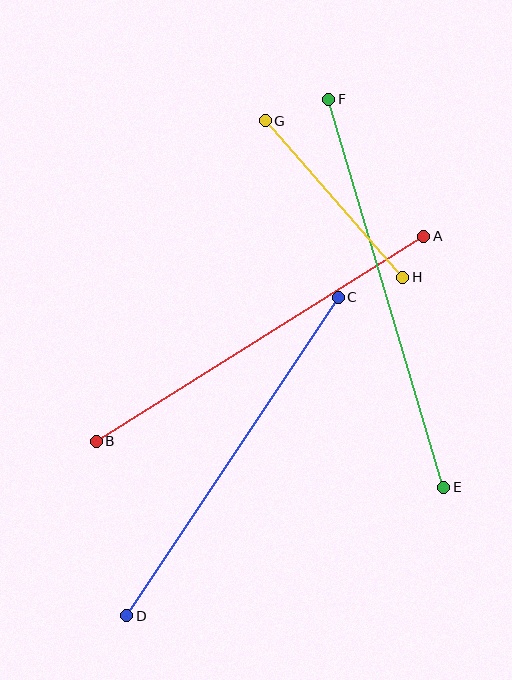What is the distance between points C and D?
The distance is approximately 383 pixels.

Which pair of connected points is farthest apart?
Points E and F are farthest apart.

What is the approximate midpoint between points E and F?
The midpoint is at approximately (386, 293) pixels.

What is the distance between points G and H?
The distance is approximately 208 pixels.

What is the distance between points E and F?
The distance is approximately 405 pixels.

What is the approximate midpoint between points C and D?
The midpoint is at approximately (232, 456) pixels.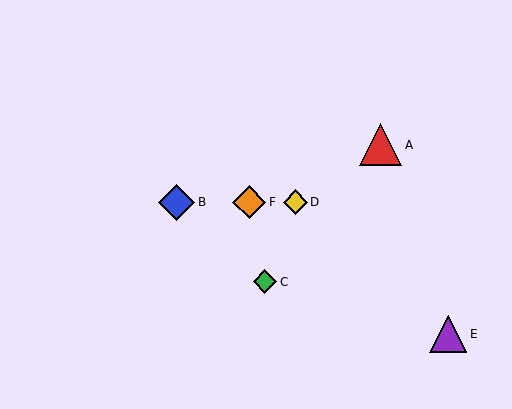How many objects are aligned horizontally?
3 objects (B, D, F) are aligned horizontally.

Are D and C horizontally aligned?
No, D is at y≈202 and C is at y≈282.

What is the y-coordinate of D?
Object D is at y≈202.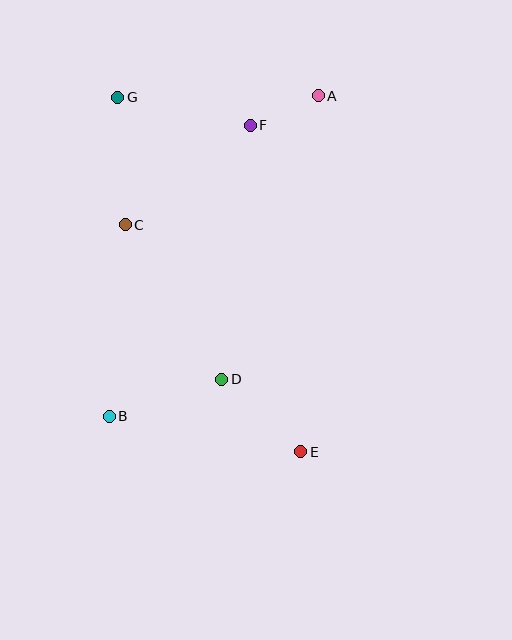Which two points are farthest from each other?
Points E and G are farthest from each other.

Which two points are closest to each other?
Points A and F are closest to each other.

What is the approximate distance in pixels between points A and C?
The distance between A and C is approximately 232 pixels.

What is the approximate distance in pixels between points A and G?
The distance between A and G is approximately 200 pixels.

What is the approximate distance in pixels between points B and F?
The distance between B and F is approximately 323 pixels.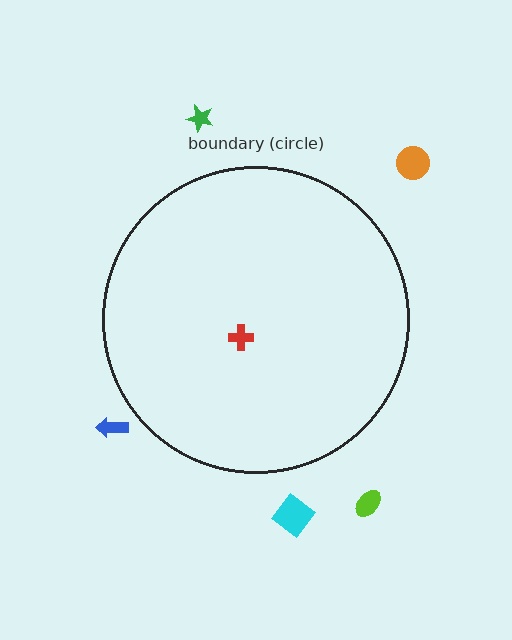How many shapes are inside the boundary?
1 inside, 5 outside.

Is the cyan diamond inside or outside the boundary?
Outside.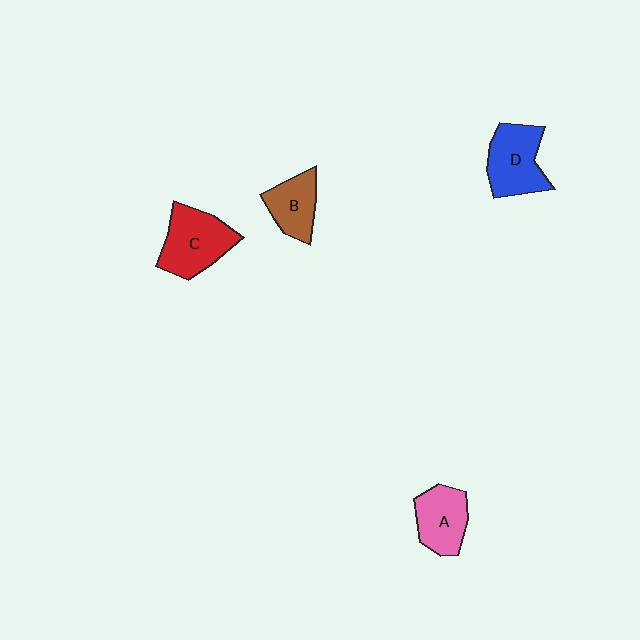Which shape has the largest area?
Shape C (red).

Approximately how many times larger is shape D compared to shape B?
Approximately 1.4 times.